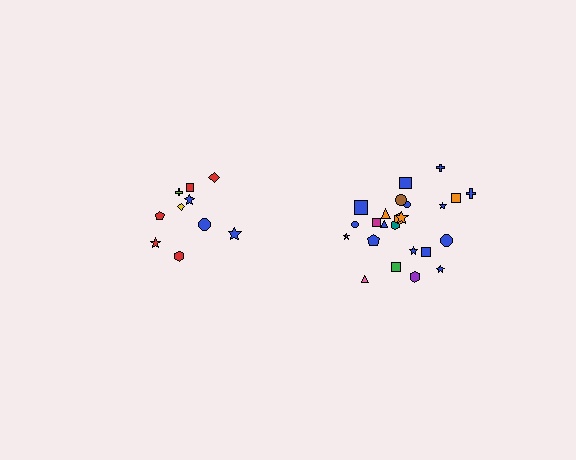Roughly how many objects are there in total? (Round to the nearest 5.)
Roughly 35 objects in total.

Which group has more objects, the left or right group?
The right group.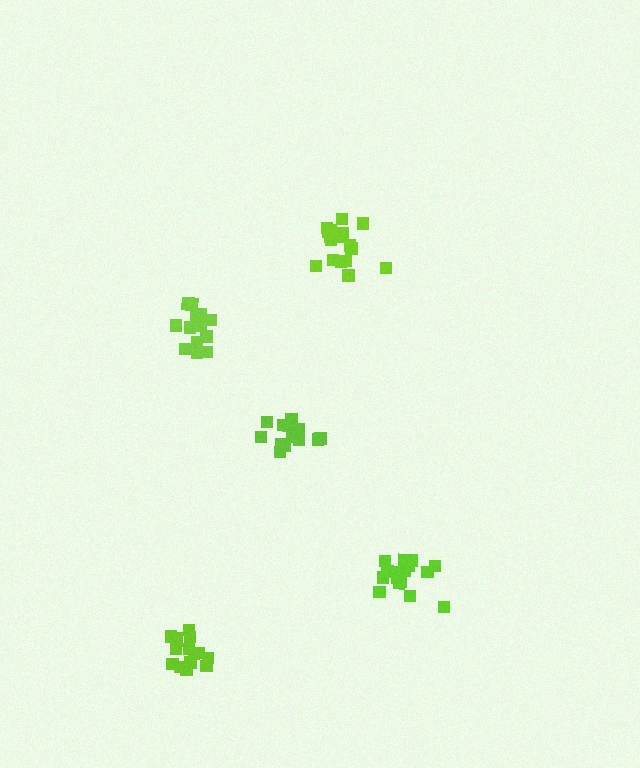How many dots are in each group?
Group 1: 15 dots, Group 2: 17 dots, Group 3: 17 dots, Group 4: 14 dots, Group 5: 14 dots (77 total).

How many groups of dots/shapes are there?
There are 5 groups.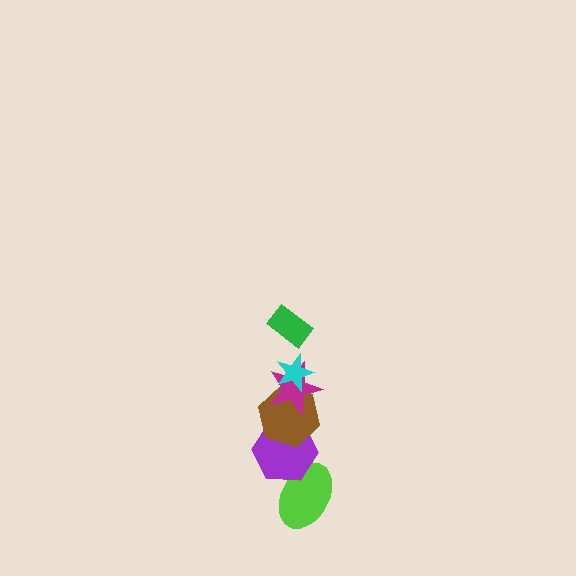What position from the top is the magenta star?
The magenta star is 3rd from the top.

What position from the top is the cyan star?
The cyan star is 2nd from the top.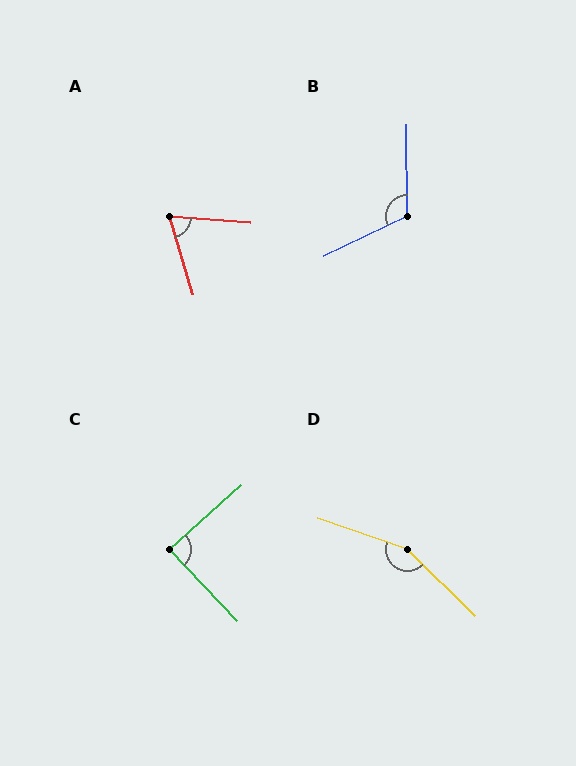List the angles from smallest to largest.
A (69°), C (88°), B (116°), D (154°).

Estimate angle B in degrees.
Approximately 116 degrees.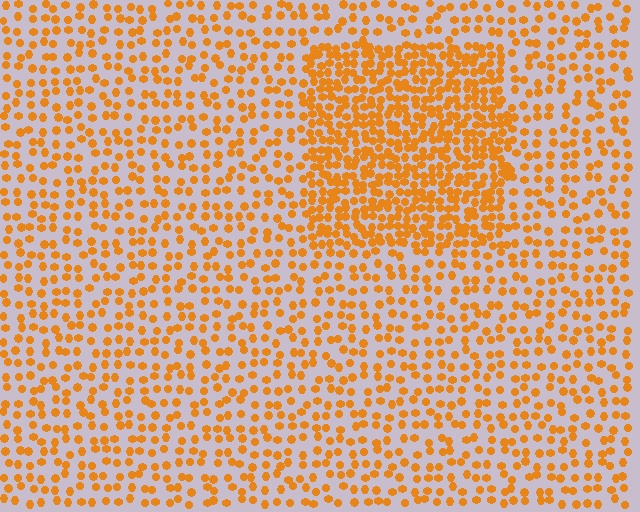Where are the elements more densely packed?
The elements are more densely packed inside the rectangle boundary.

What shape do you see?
I see a rectangle.